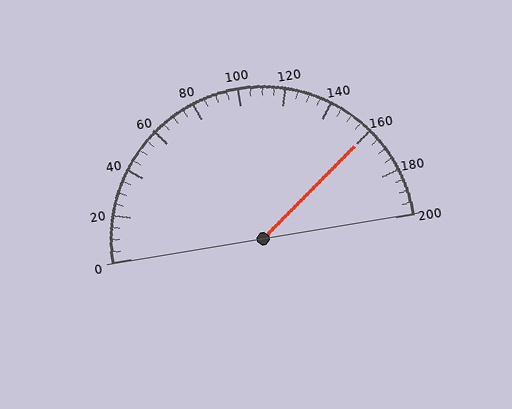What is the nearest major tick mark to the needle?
The nearest major tick mark is 160.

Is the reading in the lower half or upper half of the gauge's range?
The reading is in the upper half of the range (0 to 200).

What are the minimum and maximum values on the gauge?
The gauge ranges from 0 to 200.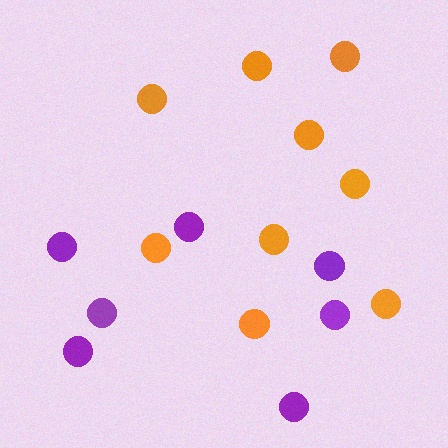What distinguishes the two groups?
There are 2 groups: one group of orange circles (9) and one group of purple circles (7).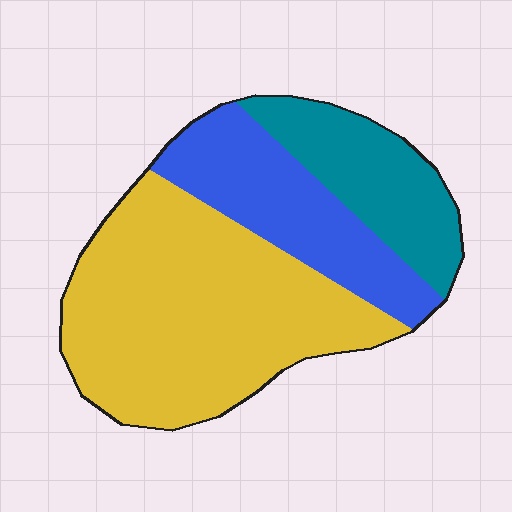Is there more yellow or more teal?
Yellow.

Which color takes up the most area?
Yellow, at roughly 55%.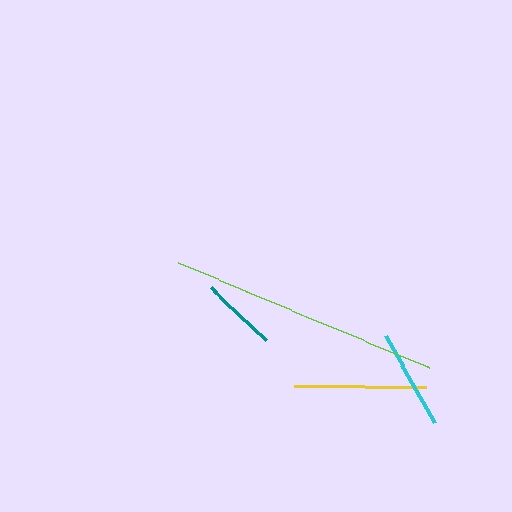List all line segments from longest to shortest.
From longest to shortest: lime, yellow, cyan, teal.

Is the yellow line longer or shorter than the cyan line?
The yellow line is longer than the cyan line.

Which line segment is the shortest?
The teal line is the shortest at approximately 76 pixels.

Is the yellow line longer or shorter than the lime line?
The lime line is longer than the yellow line.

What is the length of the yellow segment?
The yellow segment is approximately 131 pixels long.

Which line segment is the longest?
The lime line is the longest at approximately 273 pixels.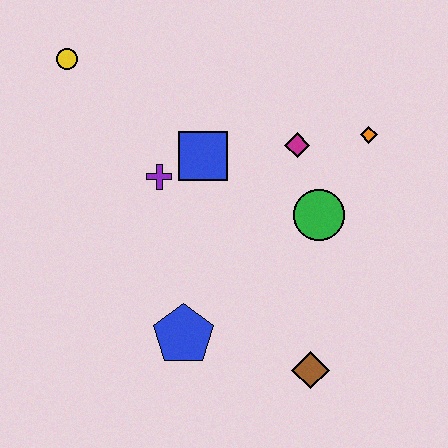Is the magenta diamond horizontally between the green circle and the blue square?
Yes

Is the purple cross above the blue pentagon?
Yes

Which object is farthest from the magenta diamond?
The yellow circle is farthest from the magenta diamond.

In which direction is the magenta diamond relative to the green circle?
The magenta diamond is above the green circle.